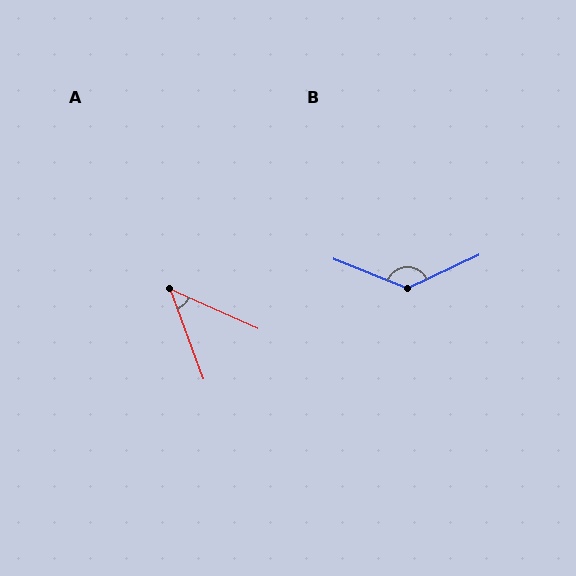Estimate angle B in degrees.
Approximately 134 degrees.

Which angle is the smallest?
A, at approximately 45 degrees.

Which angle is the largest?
B, at approximately 134 degrees.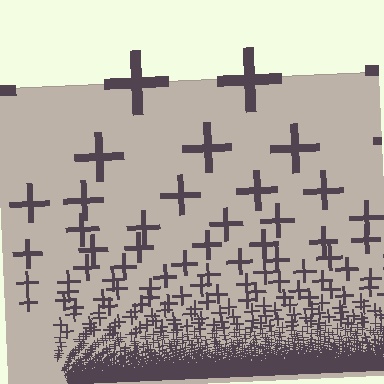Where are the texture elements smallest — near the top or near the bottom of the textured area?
Near the bottom.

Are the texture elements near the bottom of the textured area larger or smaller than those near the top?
Smaller. The gradient is inverted — elements near the bottom are smaller and denser.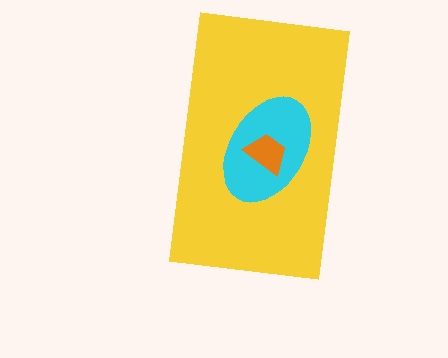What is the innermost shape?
The orange trapezoid.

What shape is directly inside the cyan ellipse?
The orange trapezoid.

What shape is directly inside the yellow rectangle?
The cyan ellipse.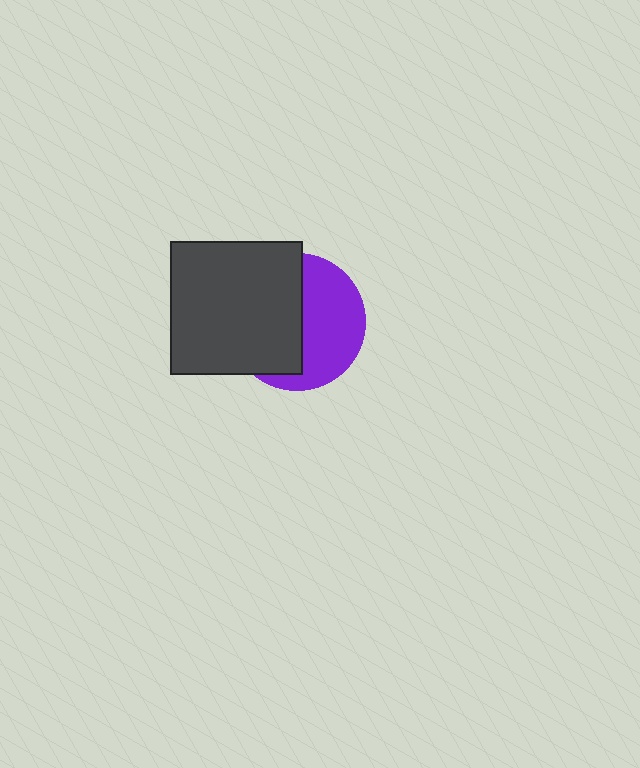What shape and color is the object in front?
The object in front is a dark gray square.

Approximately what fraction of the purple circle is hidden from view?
Roughly 52% of the purple circle is hidden behind the dark gray square.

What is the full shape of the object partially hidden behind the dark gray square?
The partially hidden object is a purple circle.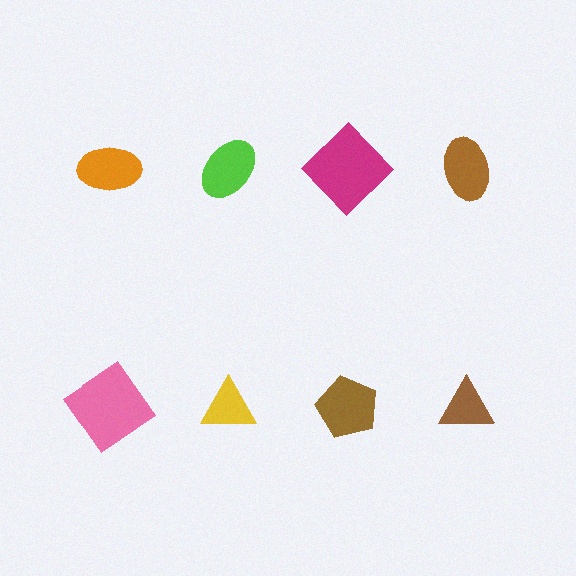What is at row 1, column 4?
A brown ellipse.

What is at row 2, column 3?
A brown pentagon.